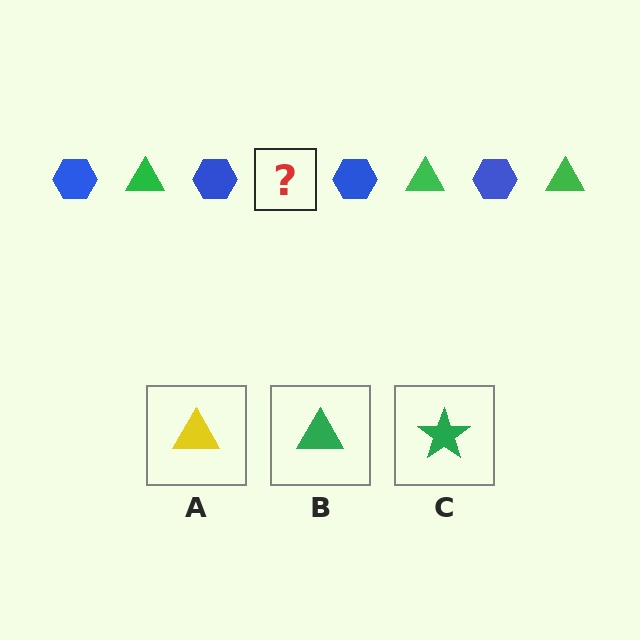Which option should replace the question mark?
Option B.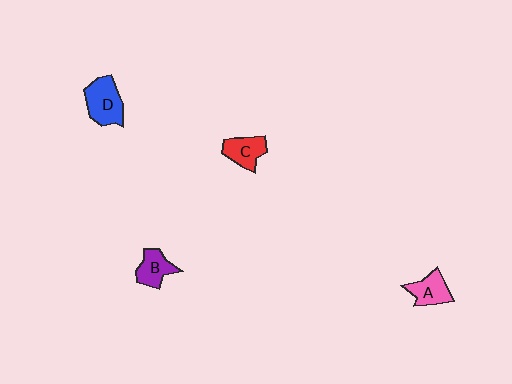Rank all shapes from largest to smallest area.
From largest to smallest: D (blue), C (red), A (pink), B (purple).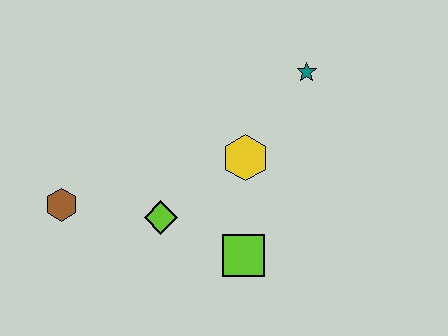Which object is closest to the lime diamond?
The lime square is closest to the lime diamond.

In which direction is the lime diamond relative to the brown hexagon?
The lime diamond is to the right of the brown hexagon.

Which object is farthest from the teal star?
The brown hexagon is farthest from the teal star.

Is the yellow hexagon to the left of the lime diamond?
No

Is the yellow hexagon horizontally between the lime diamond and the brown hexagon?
No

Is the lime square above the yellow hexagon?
No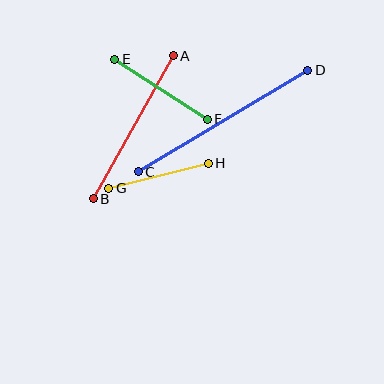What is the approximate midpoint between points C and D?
The midpoint is at approximately (223, 121) pixels.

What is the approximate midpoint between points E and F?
The midpoint is at approximately (161, 89) pixels.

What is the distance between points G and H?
The distance is approximately 102 pixels.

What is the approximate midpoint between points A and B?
The midpoint is at approximately (133, 127) pixels.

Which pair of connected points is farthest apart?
Points C and D are farthest apart.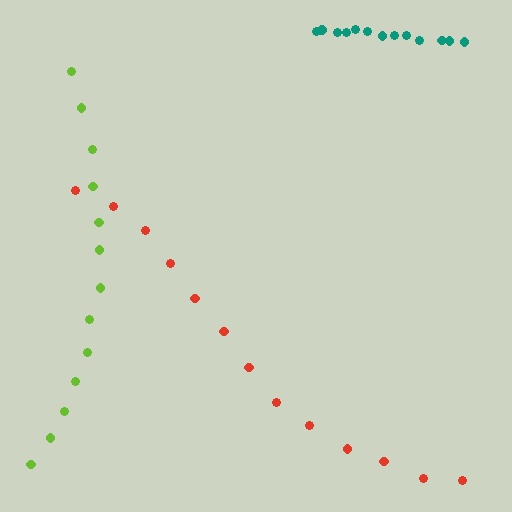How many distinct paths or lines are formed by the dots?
There are 3 distinct paths.